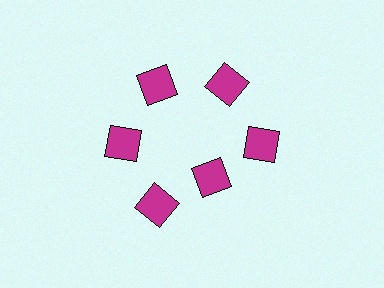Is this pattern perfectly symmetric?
No. The 6 magenta diamonds are arranged in a ring, but one element near the 5 o'clock position is pulled inward toward the center, breaking the 6-fold rotational symmetry.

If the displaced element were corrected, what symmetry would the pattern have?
It would have 6-fold rotational symmetry — the pattern would map onto itself every 60 degrees.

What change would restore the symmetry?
The symmetry would be restored by moving it outward, back onto the ring so that all 6 diamonds sit at equal angles and equal distance from the center.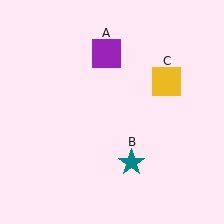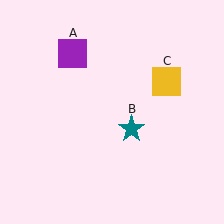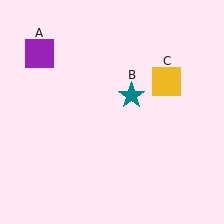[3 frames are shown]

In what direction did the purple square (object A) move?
The purple square (object A) moved left.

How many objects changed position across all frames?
2 objects changed position: purple square (object A), teal star (object B).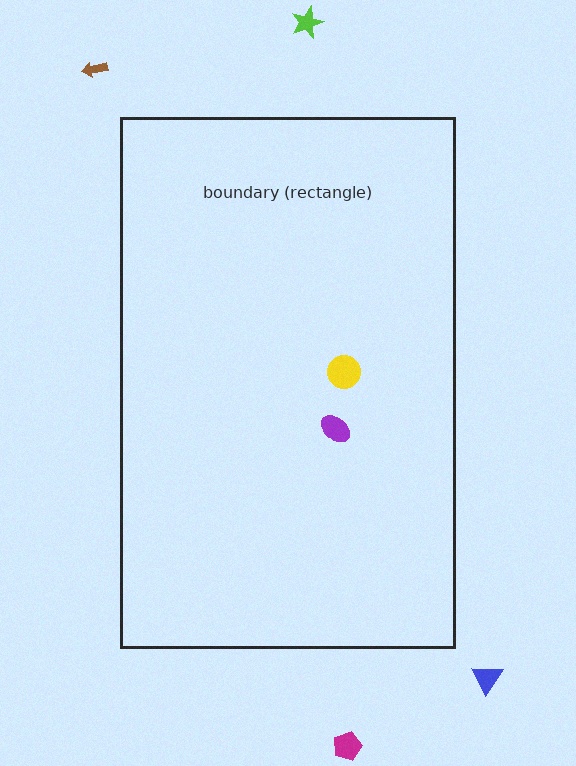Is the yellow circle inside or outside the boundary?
Inside.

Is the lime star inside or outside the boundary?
Outside.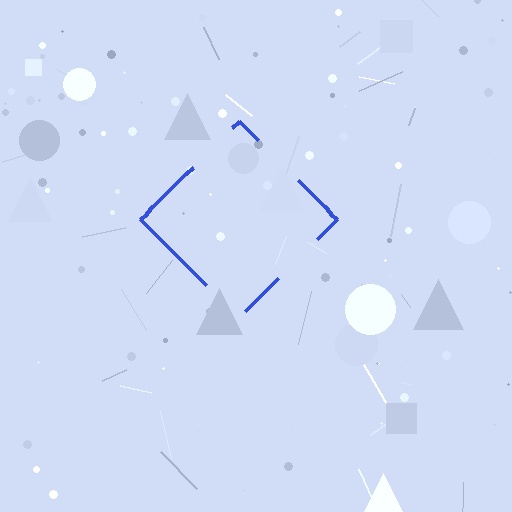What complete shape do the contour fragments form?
The contour fragments form a diamond.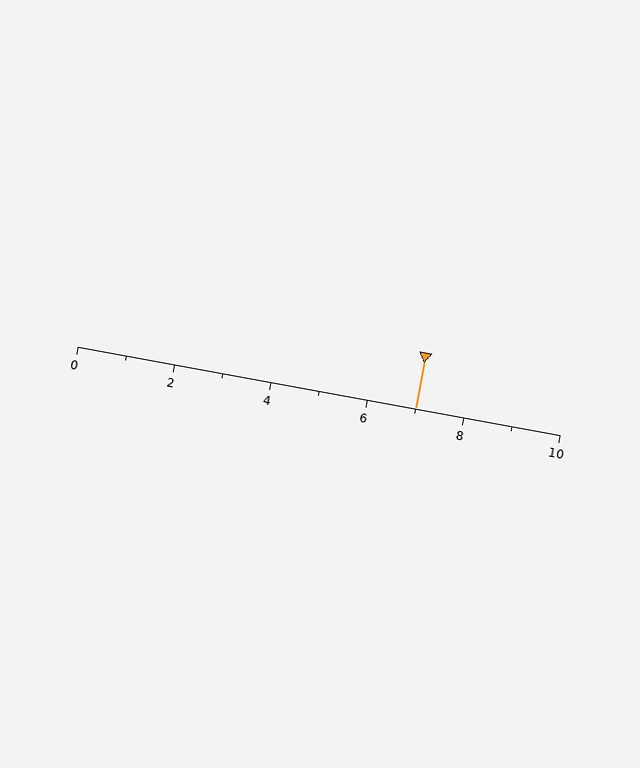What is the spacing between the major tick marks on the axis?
The major ticks are spaced 2 apart.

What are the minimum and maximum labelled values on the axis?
The axis runs from 0 to 10.